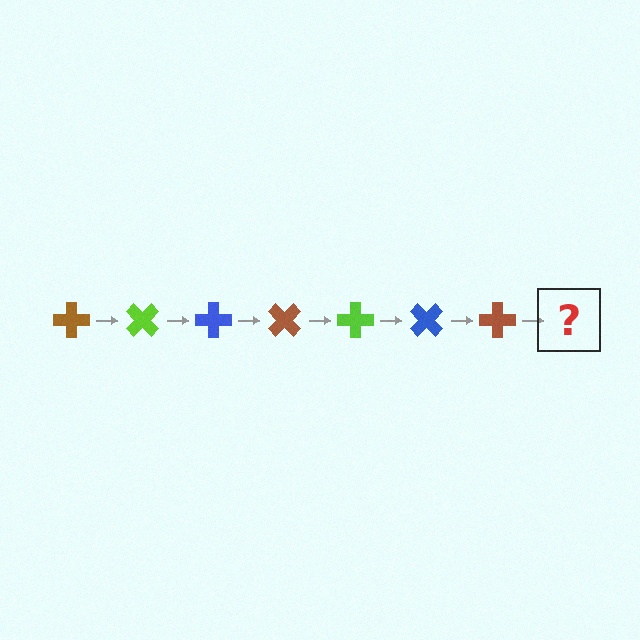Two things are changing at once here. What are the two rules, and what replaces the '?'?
The two rules are that it rotates 45 degrees each step and the color cycles through brown, lime, and blue. The '?' should be a lime cross, rotated 315 degrees from the start.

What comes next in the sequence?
The next element should be a lime cross, rotated 315 degrees from the start.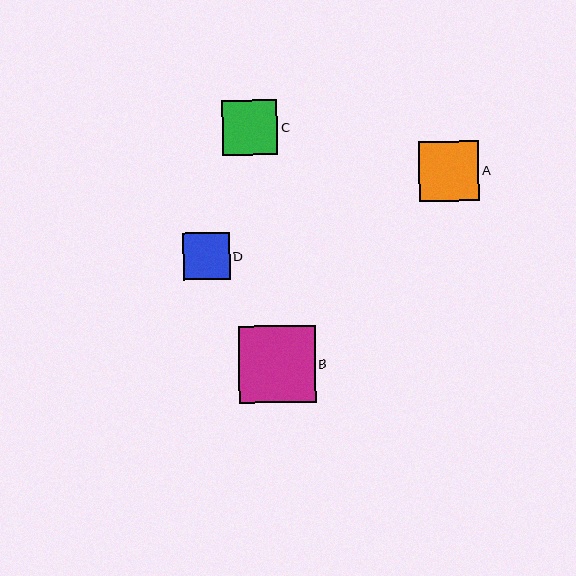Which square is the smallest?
Square D is the smallest with a size of approximately 47 pixels.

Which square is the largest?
Square B is the largest with a size of approximately 77 pixels.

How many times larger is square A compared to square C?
Square A is approximately 1.1 times the size of square C.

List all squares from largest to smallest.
From largest to smallest: B, A, C, D.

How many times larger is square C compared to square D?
Square C is approximately 1.2 times the size of square D.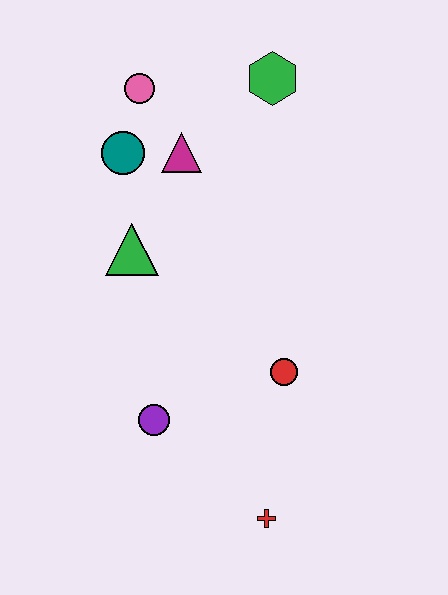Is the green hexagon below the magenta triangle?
No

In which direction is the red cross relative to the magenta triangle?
The red cross is below the magenta triangle.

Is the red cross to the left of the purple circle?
No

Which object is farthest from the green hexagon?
The red cross is farthest from the green hexagon.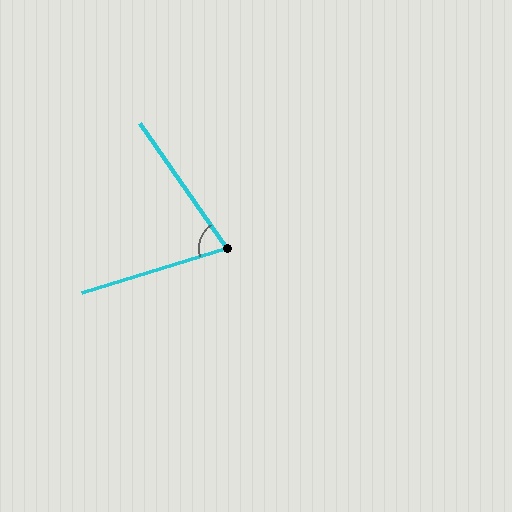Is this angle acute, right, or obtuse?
It is acute.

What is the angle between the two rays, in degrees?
Approximately 72 degrees.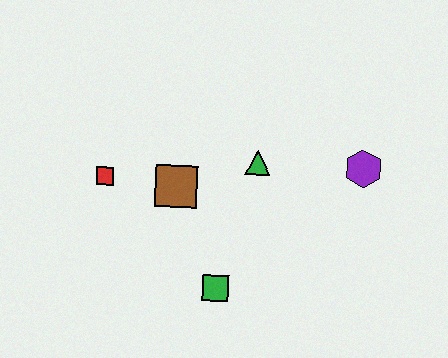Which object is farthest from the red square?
The purple hexagon is farthest from the red square.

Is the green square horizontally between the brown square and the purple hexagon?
Yes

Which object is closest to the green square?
The brown square is closest to the green square.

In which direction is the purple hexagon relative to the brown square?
The purple hexagon is to the right of the brown square.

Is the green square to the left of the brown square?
No